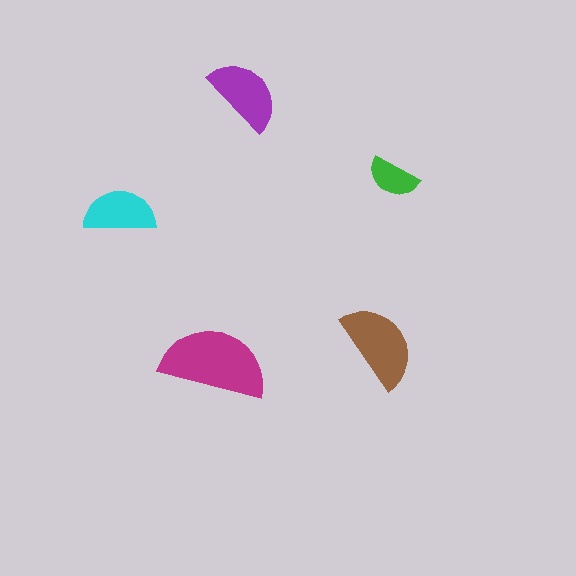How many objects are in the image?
There are 5 objects in the image.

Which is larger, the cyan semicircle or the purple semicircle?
The purple one.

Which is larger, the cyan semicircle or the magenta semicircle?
The magenta one.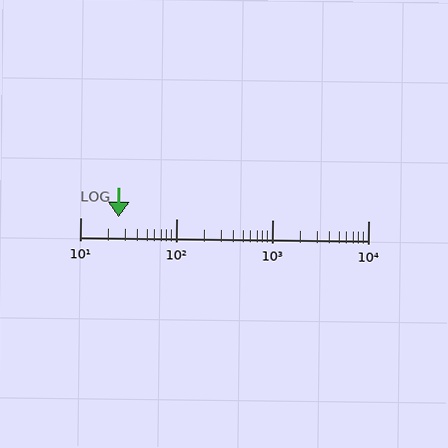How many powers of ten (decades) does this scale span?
The scale spans 3 decades, from 10 to 10000.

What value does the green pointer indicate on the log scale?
The pointer indicates approximately 25.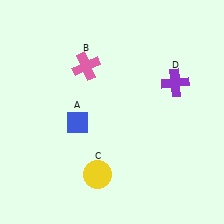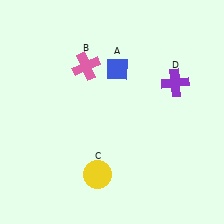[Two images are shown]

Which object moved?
The blue diamond (A) moved up.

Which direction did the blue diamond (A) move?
The blue diamond (A) moved up.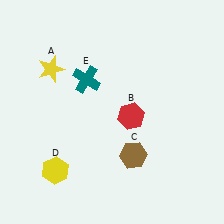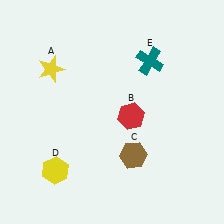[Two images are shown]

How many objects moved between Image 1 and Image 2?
1 object moved between the two images.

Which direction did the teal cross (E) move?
The teal cross (E) moved right.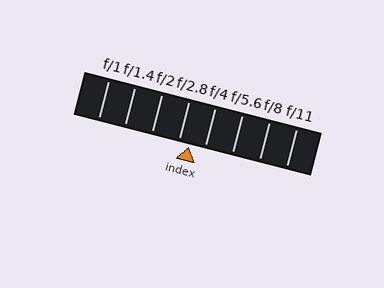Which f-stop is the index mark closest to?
The index mark is closest to f/2.8.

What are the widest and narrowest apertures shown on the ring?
The widest aperture shown is f/1 and the narrowest is f/11.